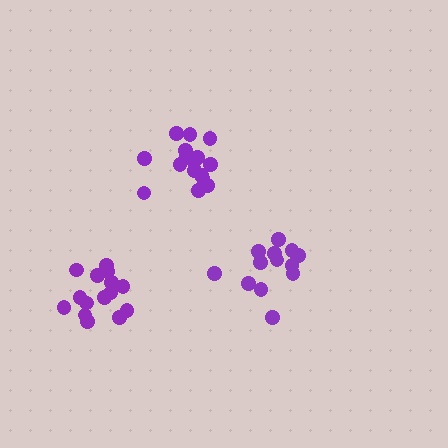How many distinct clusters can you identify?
There are 3 distinct clusters.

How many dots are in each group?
Group 1: 16 dots, Group 2: 13 dots, Group 3: 16 dots (45 total).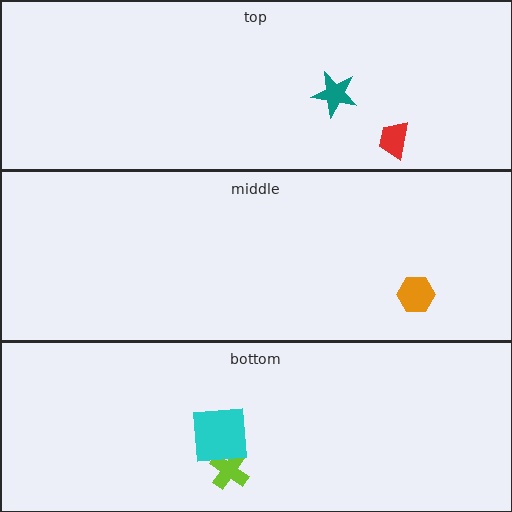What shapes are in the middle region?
The orange hexagon.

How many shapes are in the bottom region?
2.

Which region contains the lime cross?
The bottom region.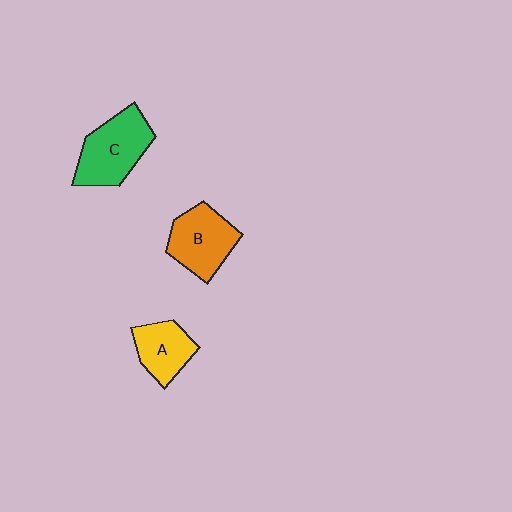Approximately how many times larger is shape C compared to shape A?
Approximately 1.5 times.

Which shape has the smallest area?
Shape A (yellow).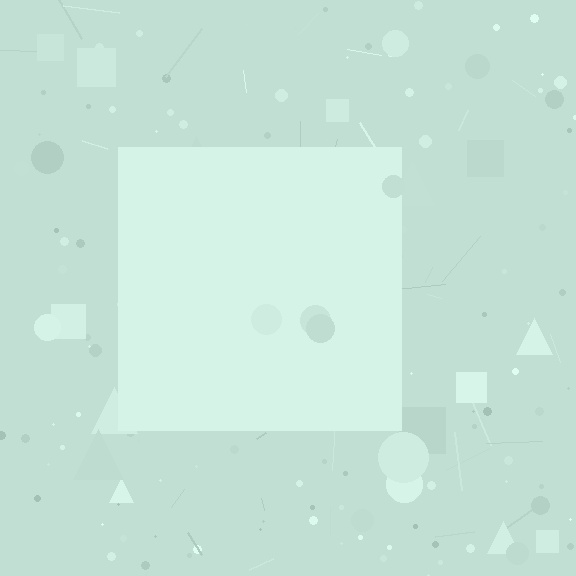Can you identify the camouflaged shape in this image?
The camouflaged shape is a square.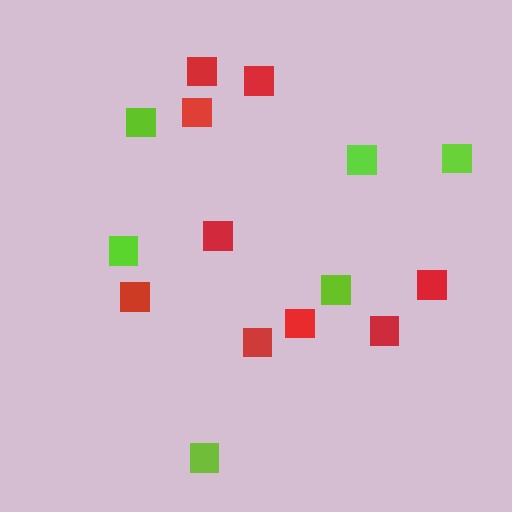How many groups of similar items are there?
There are 2 groups: one group of lime squares (6) and one group of red squares (9).